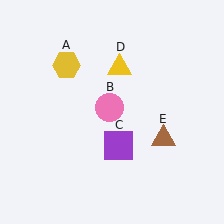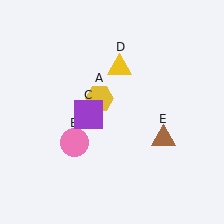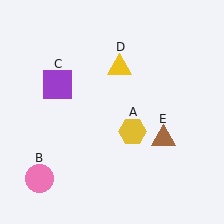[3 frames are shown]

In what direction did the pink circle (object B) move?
The pink circle (object B) moved down and to the left.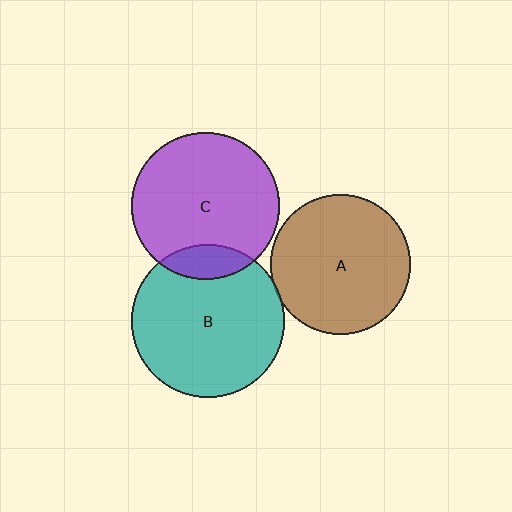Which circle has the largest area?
Circle B (teal).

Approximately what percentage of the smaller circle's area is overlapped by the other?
Approximately 15%.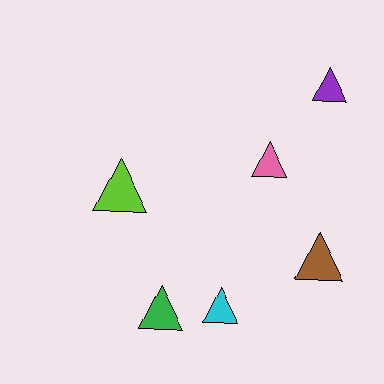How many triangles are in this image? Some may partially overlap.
There are 6 triangles.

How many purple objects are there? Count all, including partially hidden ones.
There is 1 purple object.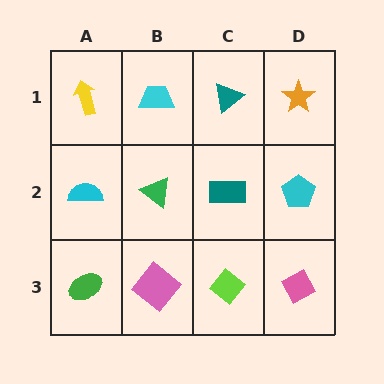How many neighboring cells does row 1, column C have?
3.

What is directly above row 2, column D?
An orange star.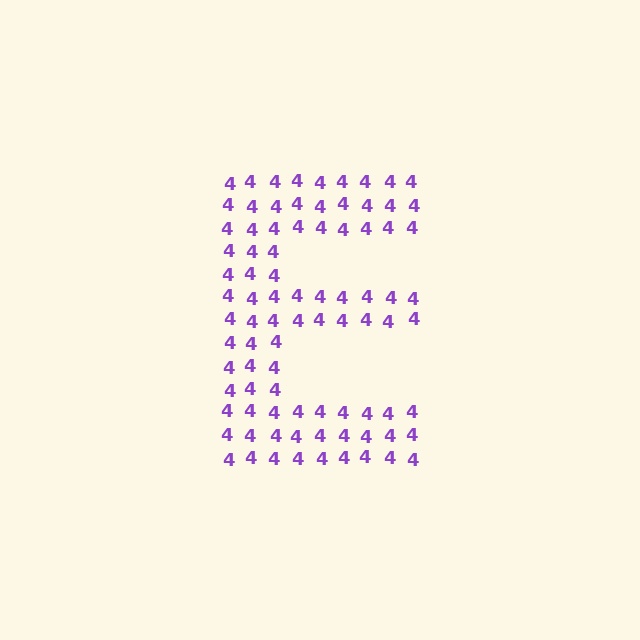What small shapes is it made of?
It is made of small digit 4's.